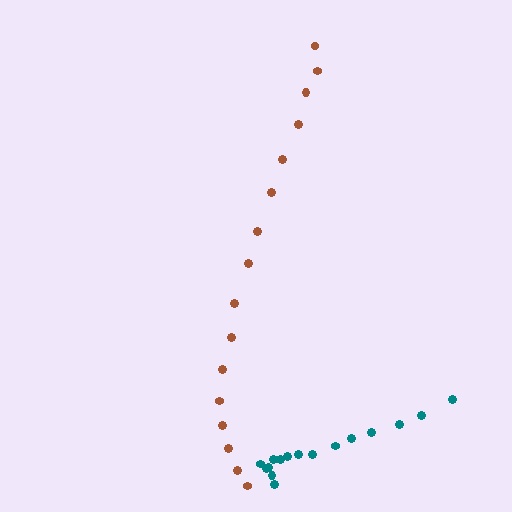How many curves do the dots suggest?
There are 2 distinct paths.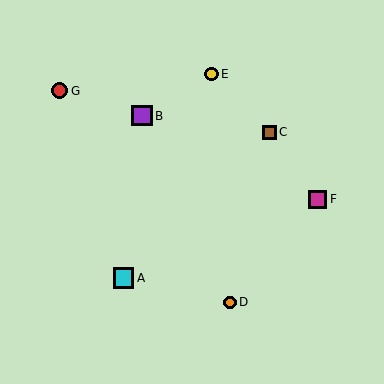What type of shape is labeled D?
Shape D is an orange circle.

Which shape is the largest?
The purple square (labeled B) is the largest.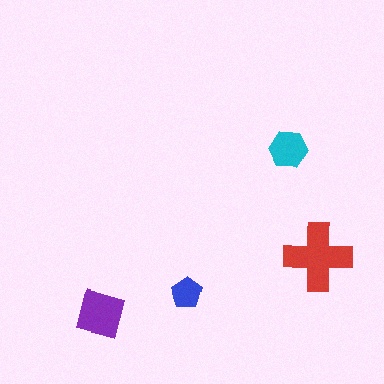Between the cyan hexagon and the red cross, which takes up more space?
The red cross.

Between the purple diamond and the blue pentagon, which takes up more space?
The purple diamond.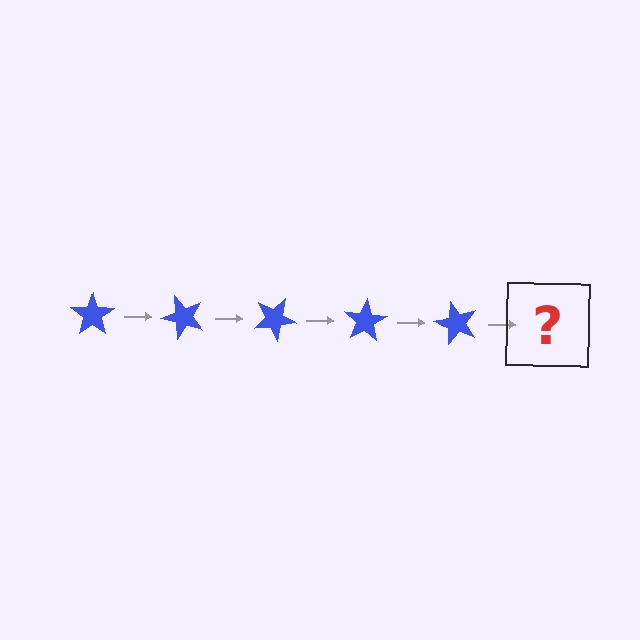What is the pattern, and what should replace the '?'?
The pattern is that the star rotates 50 degrees each step. The '?' should be a blue star rotated 250 degrees.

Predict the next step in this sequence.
The next step is a blue star rotated 250 degrees.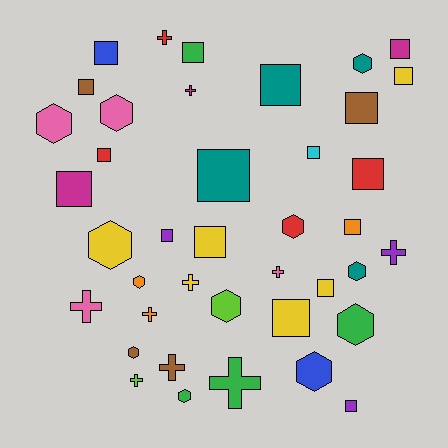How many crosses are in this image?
There are 10 crosses.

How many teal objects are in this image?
There are 4 teal objects.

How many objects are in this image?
There are 40 objects.